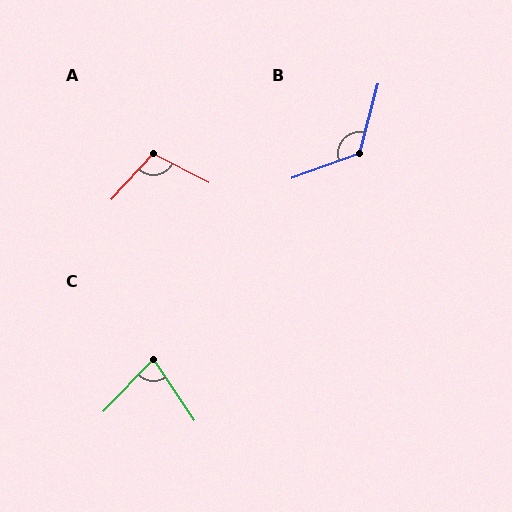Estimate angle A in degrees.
Approximately 105 degrees.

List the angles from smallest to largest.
C (77°), A (105°), B (125°).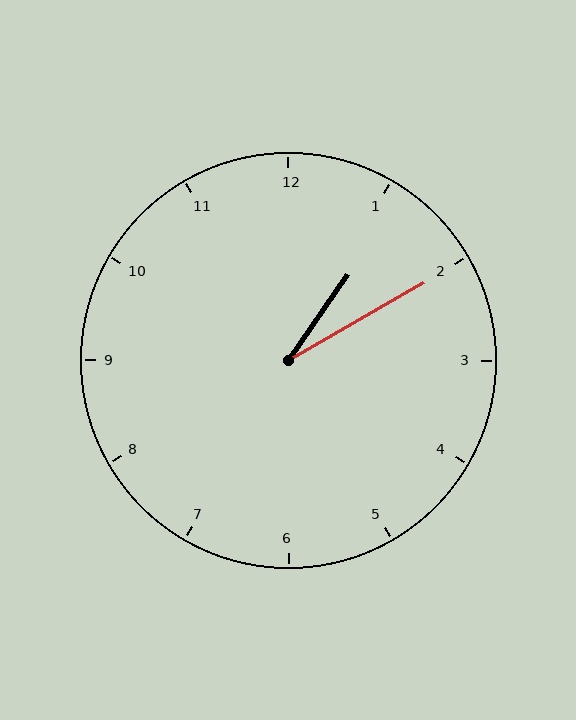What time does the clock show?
1:10.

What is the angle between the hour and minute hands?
Approximately 25 degrees.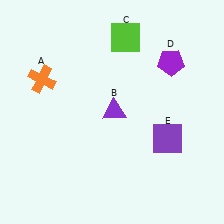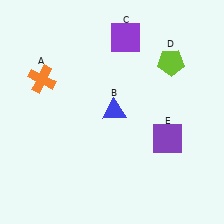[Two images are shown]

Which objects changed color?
B changed from purple to blue. C changed from lime to purple. D changed from purple to lime.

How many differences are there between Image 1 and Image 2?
There are 3 differences between the two images.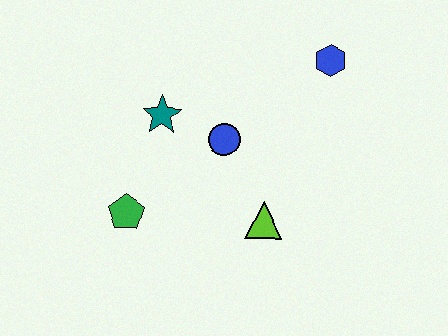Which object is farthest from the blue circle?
The blue hexagon is farthest from the blue circle.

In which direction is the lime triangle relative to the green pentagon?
The lime triangle is to the right of the green pentagon.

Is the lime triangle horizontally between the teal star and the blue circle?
No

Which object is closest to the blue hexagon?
The blue circle is closest to the blue hexagon.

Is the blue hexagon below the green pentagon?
No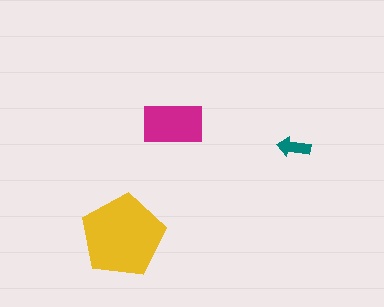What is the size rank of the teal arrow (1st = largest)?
3rd.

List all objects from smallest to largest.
The teal arrow, the magenta rectangle, the yellow pentagon.